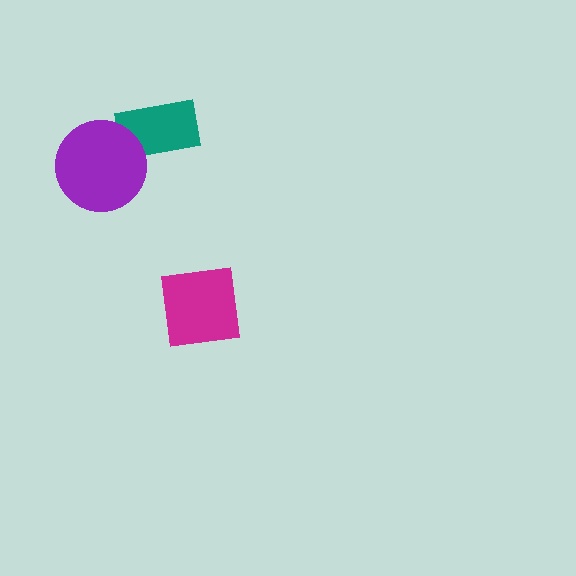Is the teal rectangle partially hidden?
Yes, it is partially covered by another shape.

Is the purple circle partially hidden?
No, no other shape covers it.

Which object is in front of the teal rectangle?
The purple circle is in front of the teal rectangle.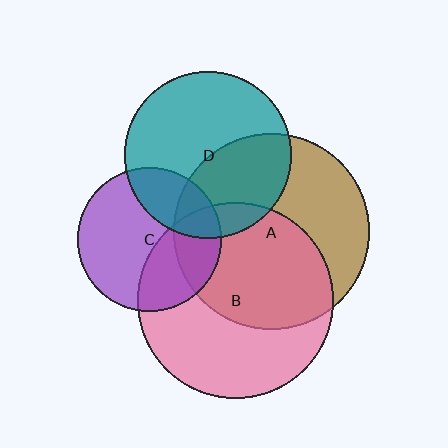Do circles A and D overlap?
Yes.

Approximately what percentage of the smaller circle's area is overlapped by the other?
Approximately 40%.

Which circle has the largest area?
Circle A (brown).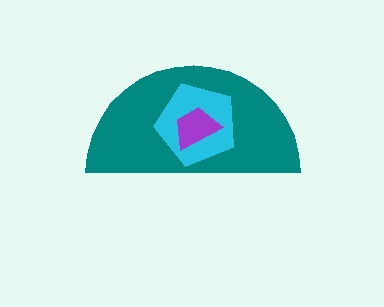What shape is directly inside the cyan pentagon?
The purple trapezoid.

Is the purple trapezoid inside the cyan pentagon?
Yes.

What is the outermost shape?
The teal semicircle.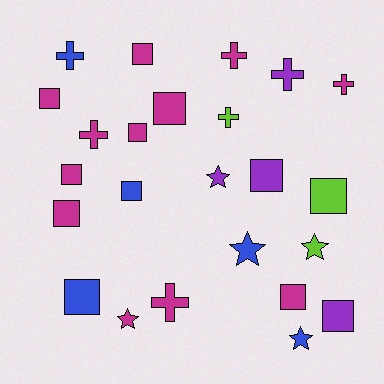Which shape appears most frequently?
Square, with 12 objects.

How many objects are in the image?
There are 24 objects.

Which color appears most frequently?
Magenta, with 12 objects.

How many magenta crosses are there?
There are 4 magenta crosses.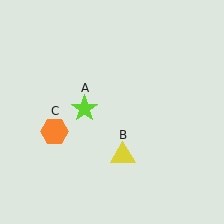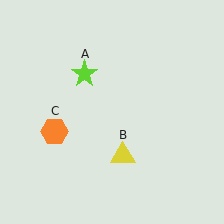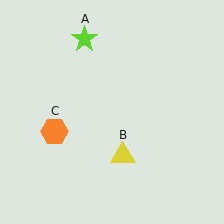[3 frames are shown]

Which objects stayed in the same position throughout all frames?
Yellow triangle (object B) and orange hexagon (object C) remained stationary.